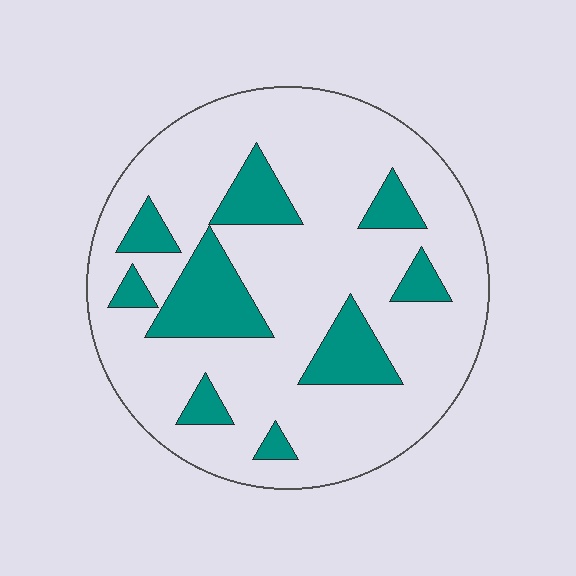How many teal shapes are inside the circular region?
9.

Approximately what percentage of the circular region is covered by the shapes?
Approximately 20%.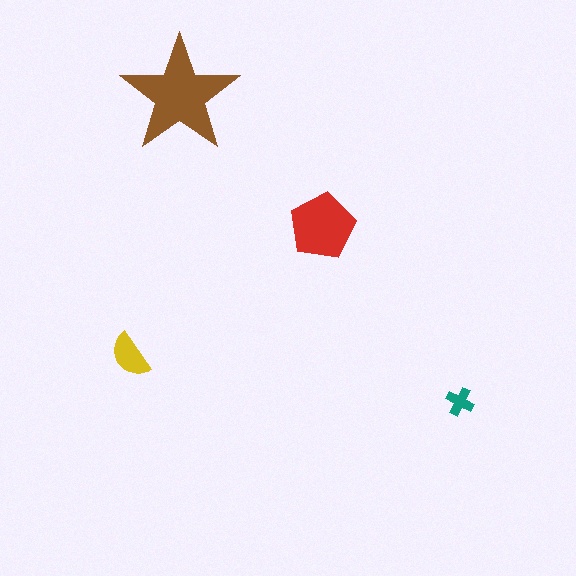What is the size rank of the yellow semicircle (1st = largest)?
3rd.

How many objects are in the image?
There are 4 objects in the image.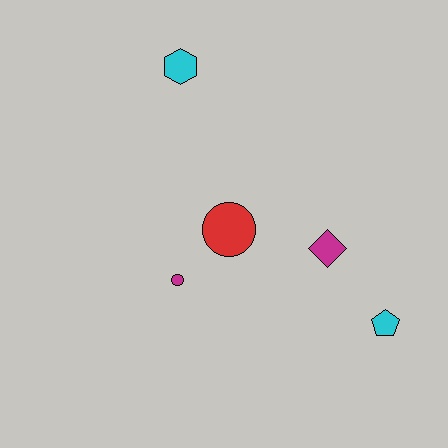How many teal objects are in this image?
There are no teal objects.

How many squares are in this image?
There are no squares.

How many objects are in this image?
There are 5 objects.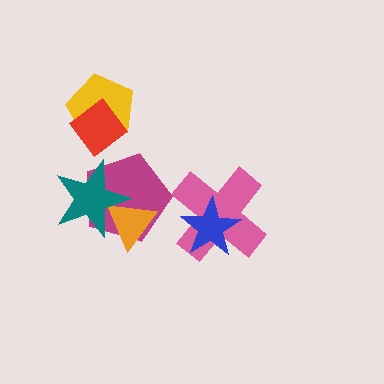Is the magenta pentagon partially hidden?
Yes, it is partially covered by another shape.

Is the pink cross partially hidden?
Yes, it is partially covered by another shape.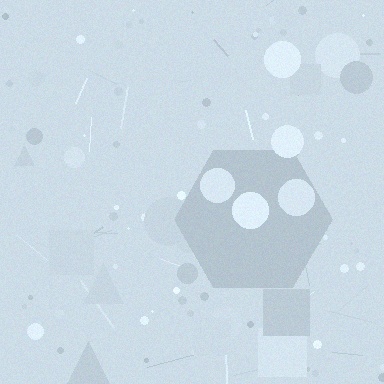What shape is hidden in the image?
A hexagon is hidden in the image.